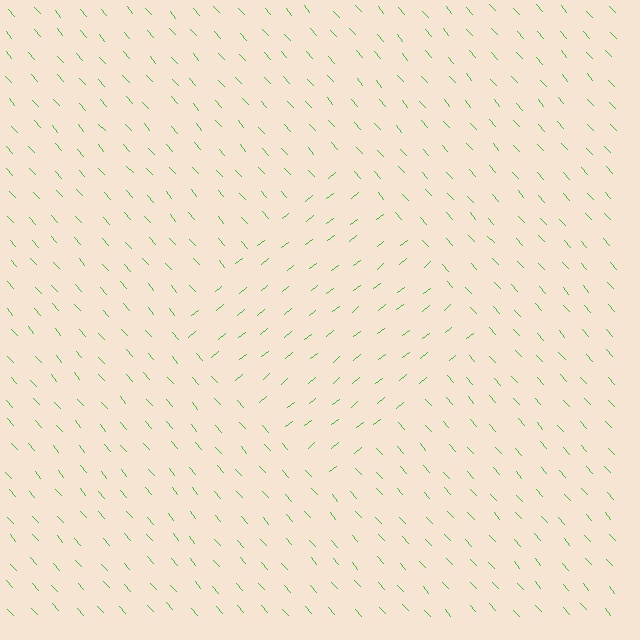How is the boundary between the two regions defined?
The boundary is defined purely by a change in line orientation (approximately 87 degrees difference). All lines are the same color and thickness.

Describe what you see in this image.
The image is filled with small green line segments. A diamond region in the image has lines oriented differently from the surrounding lines, creating a visible texture boundary.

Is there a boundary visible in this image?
Yes, there is a texture boundary formed by a change in line orientation.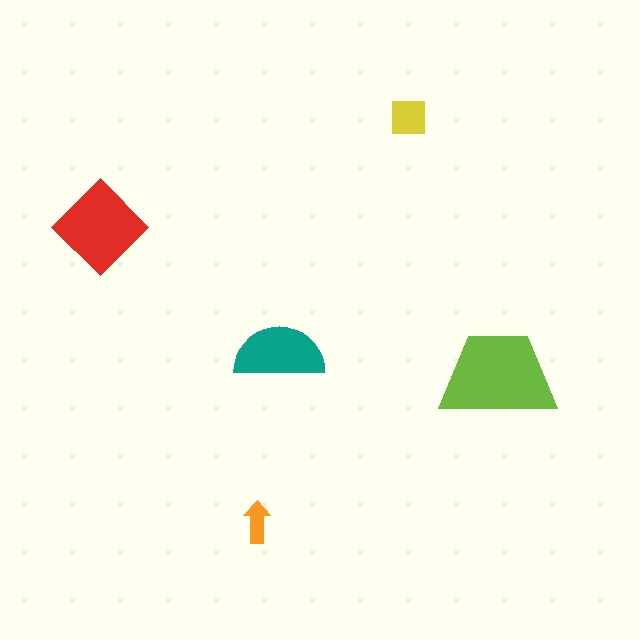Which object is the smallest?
The orange arrow.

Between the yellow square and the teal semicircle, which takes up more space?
The teal semicircle.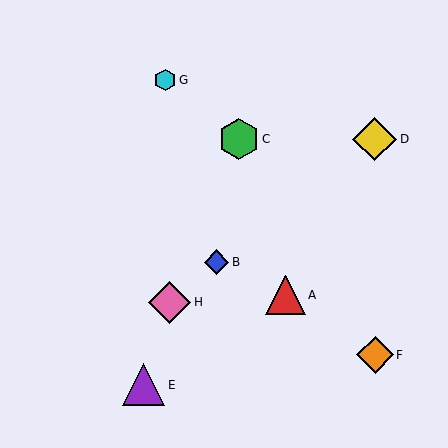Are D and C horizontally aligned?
Yes, both are at y≈139.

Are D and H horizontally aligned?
No, D is at y≈139 and H is at y≈302.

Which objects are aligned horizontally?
Objects C, D are aligned horizontally.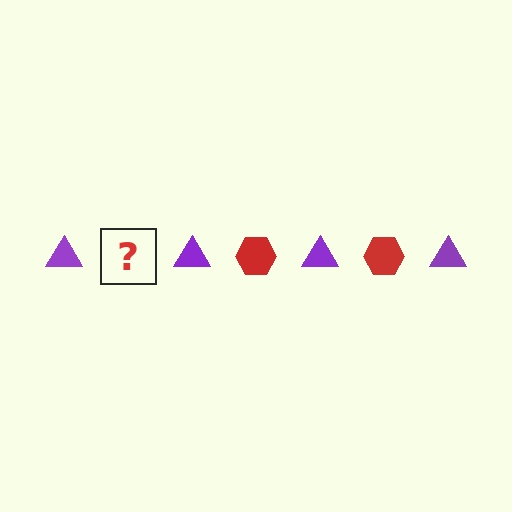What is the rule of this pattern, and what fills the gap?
The rule is that the pattern alternates between purple triangle and red hexagon. The gap should be filled with a red hexagon.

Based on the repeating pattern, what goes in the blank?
The blank should be a red hexagon.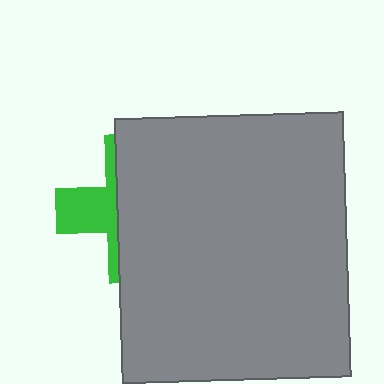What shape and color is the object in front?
The object in front is a gray rectangle.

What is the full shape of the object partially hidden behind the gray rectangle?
The partially hidden object is a green cross.